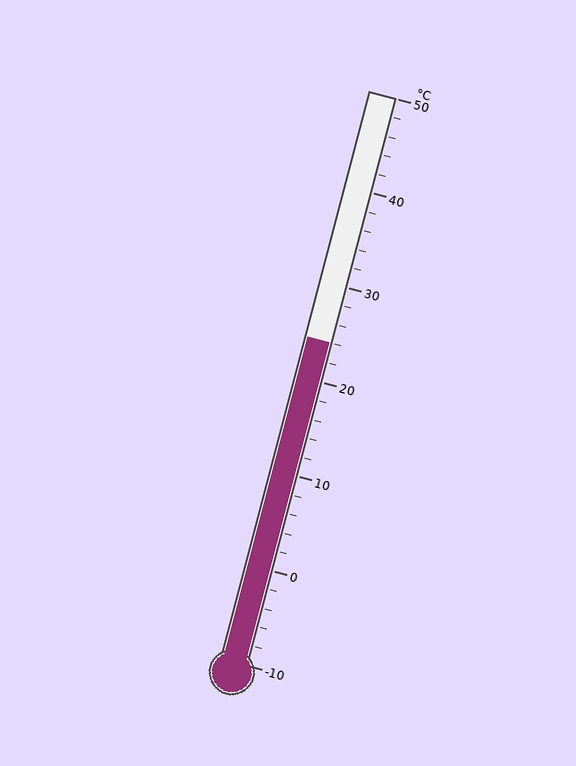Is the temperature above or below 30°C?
The temperature is below 30°C.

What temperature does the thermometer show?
The thermometer shows approximately 24°C.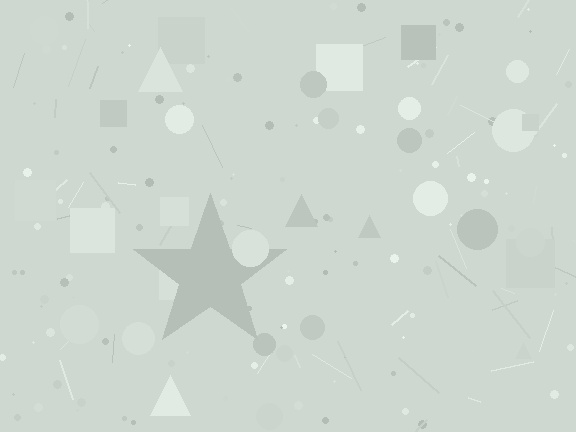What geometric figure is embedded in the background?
A star is embedded in the background.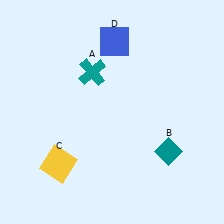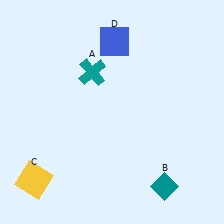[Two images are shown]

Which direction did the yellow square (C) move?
The yellow square (C) moved left.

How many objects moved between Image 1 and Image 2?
2 objects moved between the two images.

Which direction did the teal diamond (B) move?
The teal diamond (B) moved down.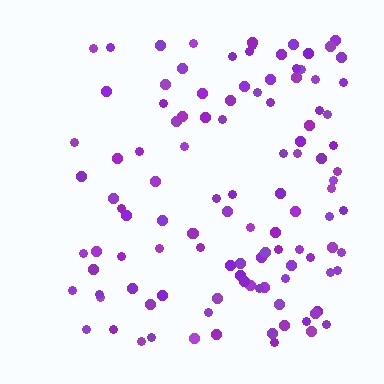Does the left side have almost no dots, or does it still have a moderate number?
Still a moderate number, just noticeably fewer than the right.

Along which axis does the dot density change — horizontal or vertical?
Horizontal.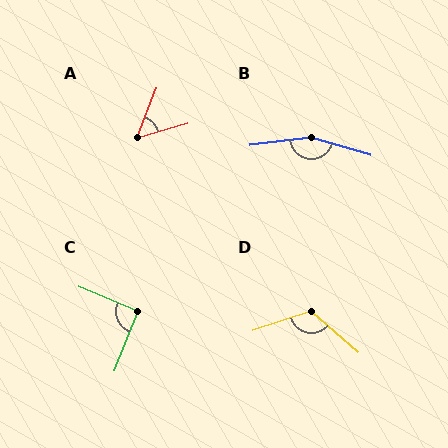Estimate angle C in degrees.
Approximately 92 degrees.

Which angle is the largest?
B, at approximately 156 degrees.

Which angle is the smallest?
A, at approximately 52 degrees.